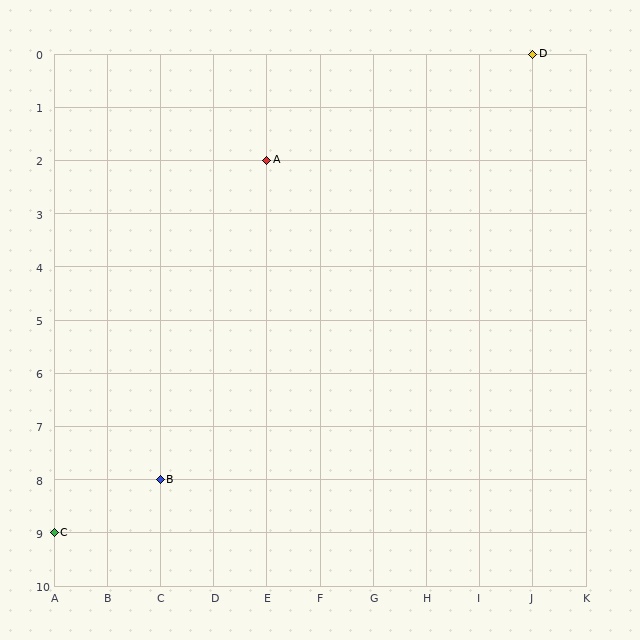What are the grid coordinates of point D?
Point D is at grid coordinates (J, 0).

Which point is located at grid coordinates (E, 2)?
Point A is at (E, 2).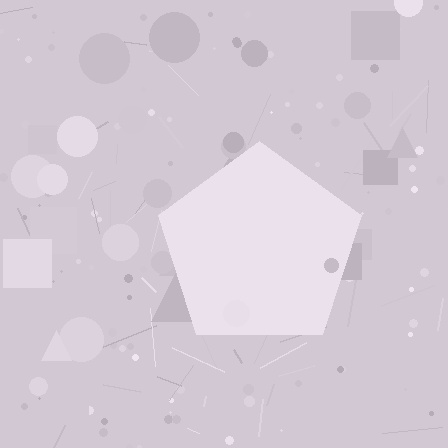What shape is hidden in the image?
A pentagon is hidden in the image.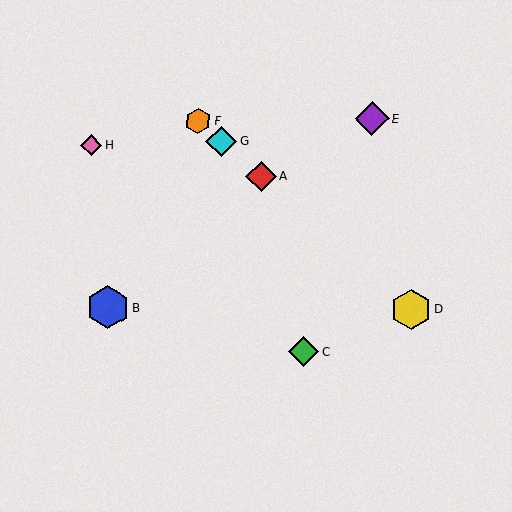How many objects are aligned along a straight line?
4 objects (A, D, F, G) are aligned along a straight line.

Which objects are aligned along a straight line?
Objects A, D, F, G are aligned along a straight line.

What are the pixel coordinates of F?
Object F is at (198, 121).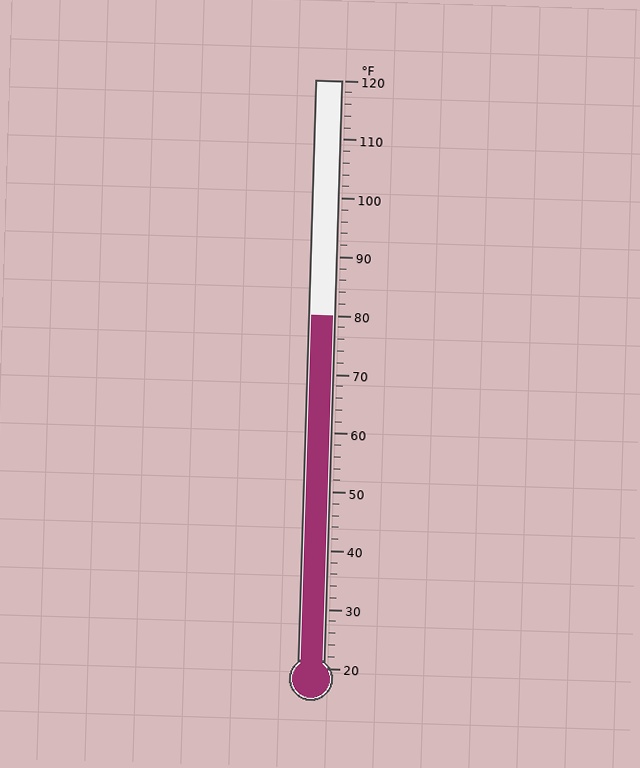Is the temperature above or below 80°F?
The temperature is at 80°F.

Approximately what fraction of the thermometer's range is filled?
The thermometer is filled to approximately 60% of its range.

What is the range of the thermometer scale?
The thermometer scale ranges from 20°F to 120°F.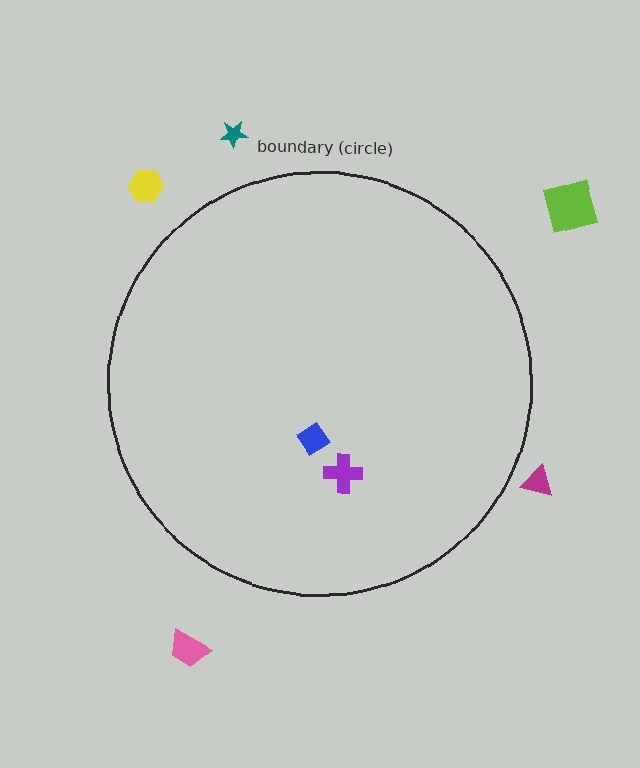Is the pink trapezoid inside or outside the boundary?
Outside.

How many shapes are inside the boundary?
2 inside, 5 outside.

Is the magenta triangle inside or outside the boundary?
Outside.